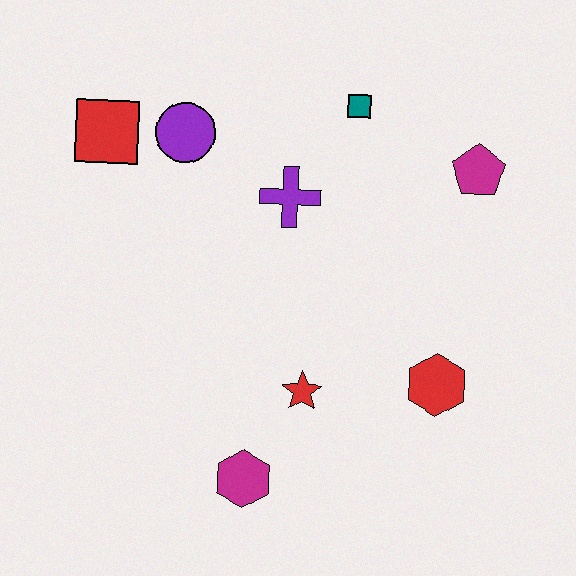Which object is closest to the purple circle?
The red square is closest to the purple circle.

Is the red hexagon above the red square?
No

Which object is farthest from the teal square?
The magenta hexagon is farthest from the teal square.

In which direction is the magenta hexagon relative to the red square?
The magenta hexagon is below the red square.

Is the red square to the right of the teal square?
No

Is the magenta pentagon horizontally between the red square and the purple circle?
No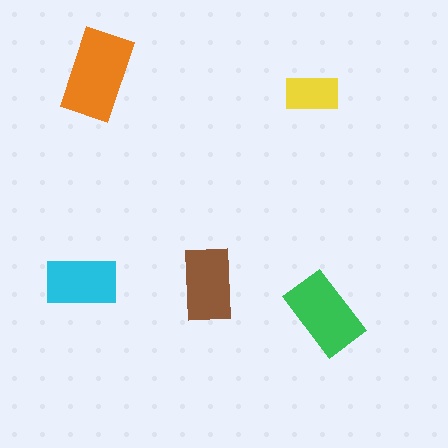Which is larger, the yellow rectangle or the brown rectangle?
The brown one.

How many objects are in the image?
There are 5 objects in the image.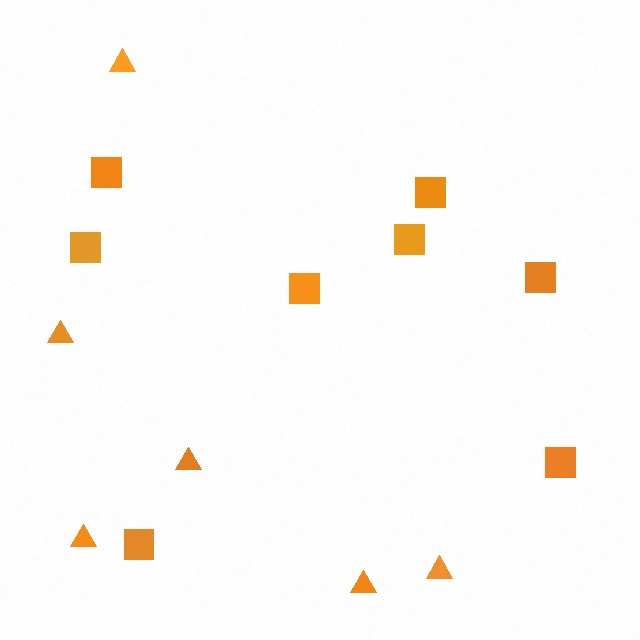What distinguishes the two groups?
There are 2 groups: one group of squares (8) and one group of triangles (6).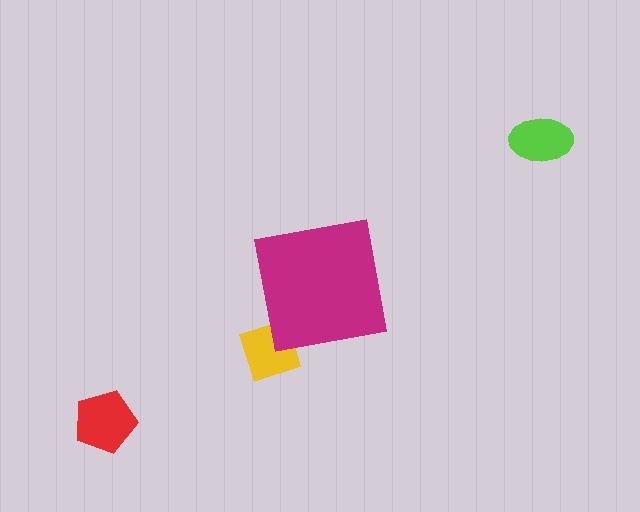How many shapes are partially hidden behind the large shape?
1 shape is partially hidden.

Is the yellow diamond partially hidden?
Yes, the yellow diamond is partially hidden behind the magenta square.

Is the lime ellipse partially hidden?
No, the lime ellipse is fully visible.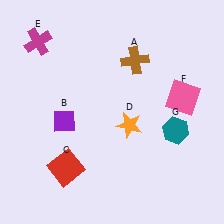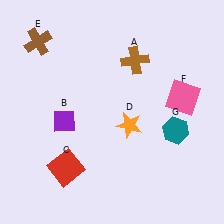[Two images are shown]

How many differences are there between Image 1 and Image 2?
There is 1 difference between the two images.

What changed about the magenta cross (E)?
In Image 1, E is magenta. In Image 2, it changed to brown.